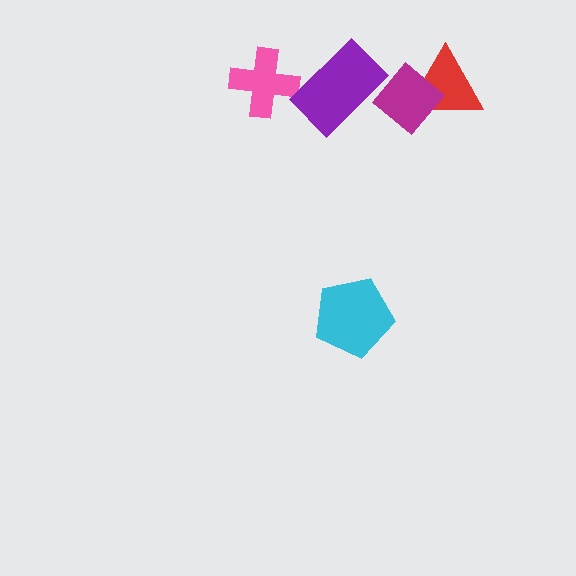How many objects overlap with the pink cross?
0 objects overlap with the pink cross.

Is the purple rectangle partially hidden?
Yes, it is partially covered by another shape.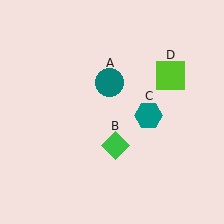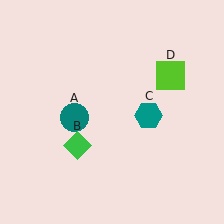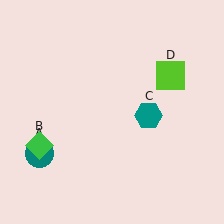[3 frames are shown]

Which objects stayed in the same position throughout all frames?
Teal hexagon (object C) and lime square (object D) remained stationary.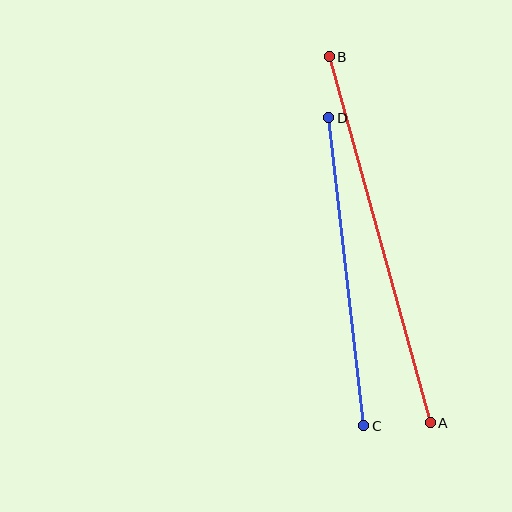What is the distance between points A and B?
The distance is approximately 380 pixels.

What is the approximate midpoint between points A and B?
The midpoint is at approximately (380, 240) pixels.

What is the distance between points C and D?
The distance is approximately 310 pixels.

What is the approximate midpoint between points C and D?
The midpoint is at approximately (346, 272) pixels.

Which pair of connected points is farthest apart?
Points A and B are farthest apart.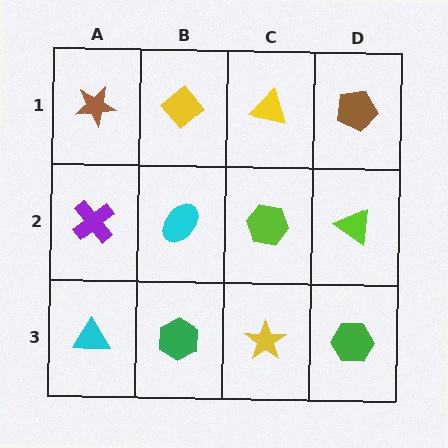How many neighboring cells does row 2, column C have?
4.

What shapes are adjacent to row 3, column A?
A purple cross (row 2, column A), a green hexagon (row 3, column B).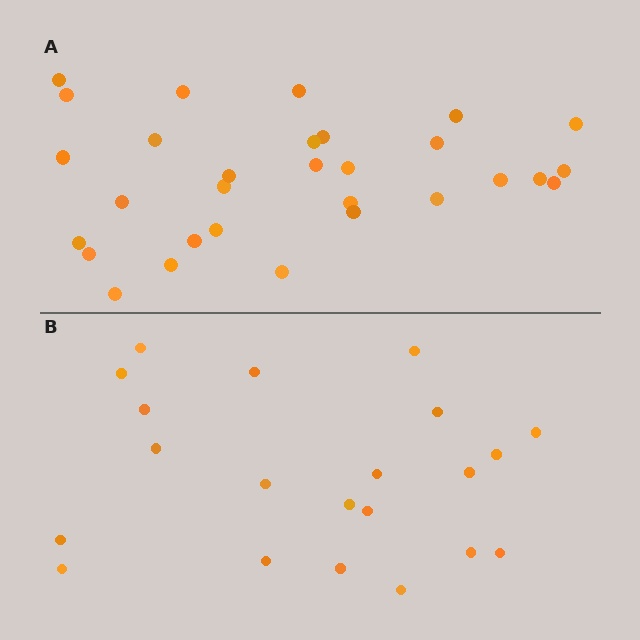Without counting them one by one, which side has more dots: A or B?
Region A (the top region) has more dots.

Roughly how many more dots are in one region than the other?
Region A has roughly 8 or so more dots than region B.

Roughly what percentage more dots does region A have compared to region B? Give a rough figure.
About 45% more.